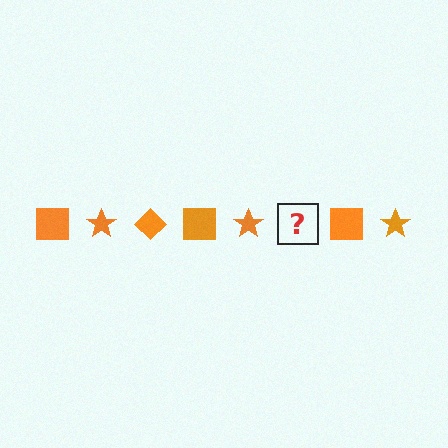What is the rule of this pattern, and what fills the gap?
The rule is that the pattern cycles through square, star, diamond shapes in orange. The gap should be filled with an orange diamond.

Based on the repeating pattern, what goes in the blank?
The blank should be an orange diamond.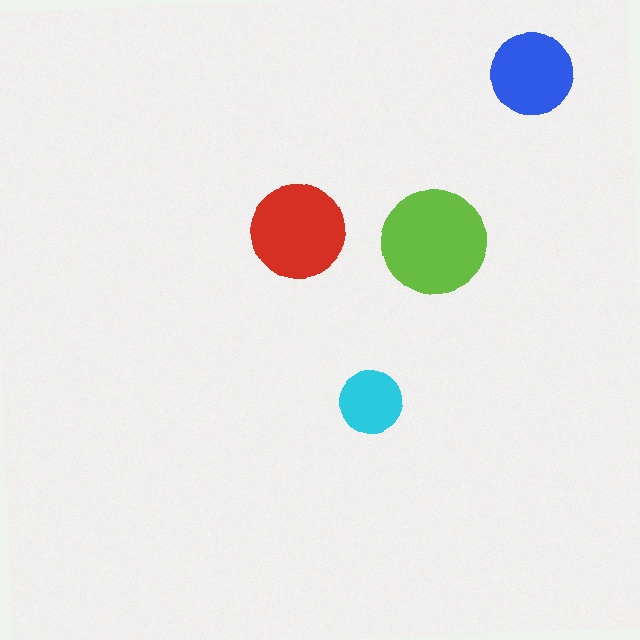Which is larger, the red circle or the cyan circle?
The red one.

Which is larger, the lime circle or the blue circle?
The lime one.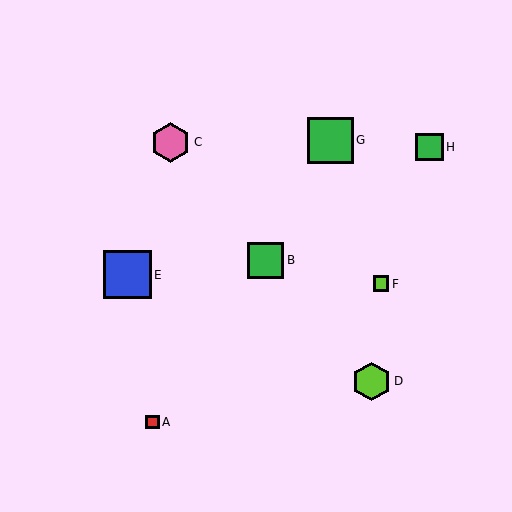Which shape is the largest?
The blue square (labeled E) is the largest.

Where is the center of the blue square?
The center of the blue square is at (127, 275).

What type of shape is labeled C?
Shape C is a pink hexagon.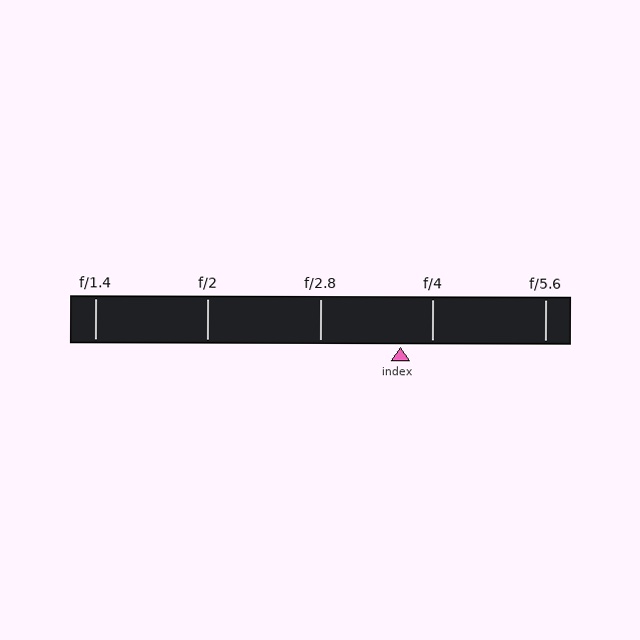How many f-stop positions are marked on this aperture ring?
There are 5 f-stop positions marked.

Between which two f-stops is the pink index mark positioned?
The index mark is between f/2.8 and f/4.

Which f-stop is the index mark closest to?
The index mark is closest to f/4.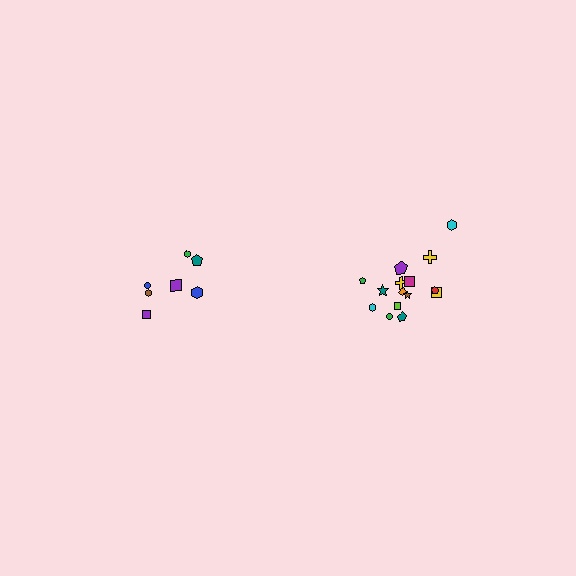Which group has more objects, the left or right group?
The right group.